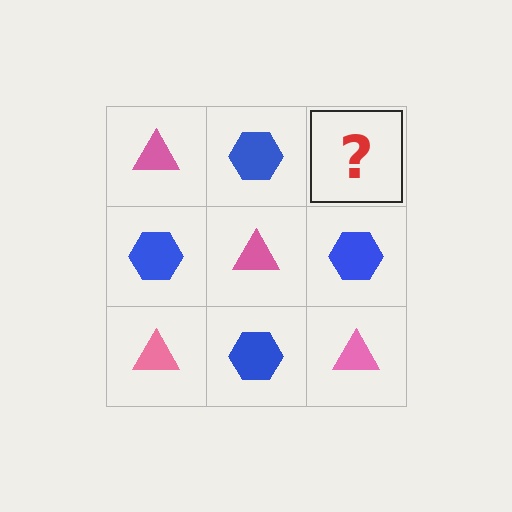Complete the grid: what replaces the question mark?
The question mark should be replaced with a pink triangle.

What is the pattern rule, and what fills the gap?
The rule is that it alternates pink triangle and blue hexagon in a checkerboard pattern. The gap should be filled with a pink triangle.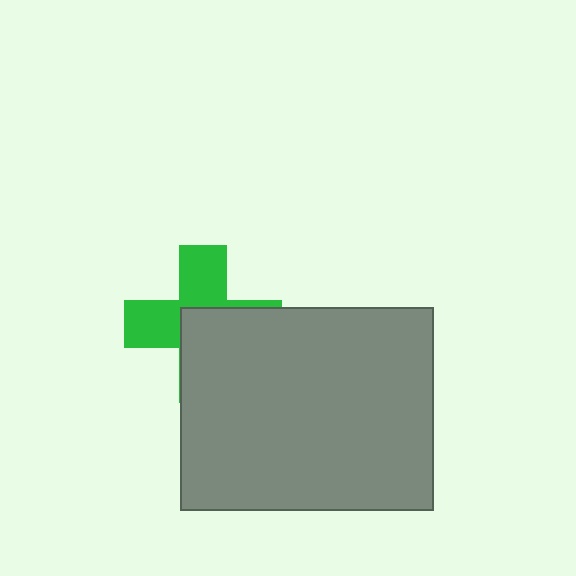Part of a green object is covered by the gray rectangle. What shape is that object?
It is a cross.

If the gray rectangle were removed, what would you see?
You would see the complete green cross.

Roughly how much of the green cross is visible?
About half of it is visible (roughly 47%).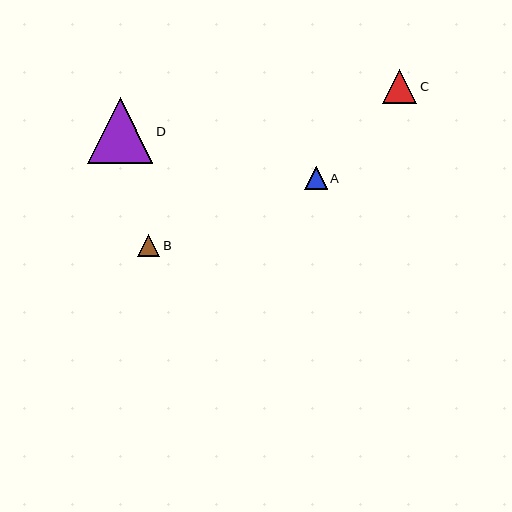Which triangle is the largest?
Triangle D is the largest with a size of approximately 65 pixels.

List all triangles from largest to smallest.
From largest to smallest: D, C, A, B.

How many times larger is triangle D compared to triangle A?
Triangle D is approximately 2.9 times the size of triangle A.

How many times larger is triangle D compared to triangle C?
Triangle D is approximately 1.9 times the size of triangle C.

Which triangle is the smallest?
Triangle B is the smallest with a size of approximately 22 pixels.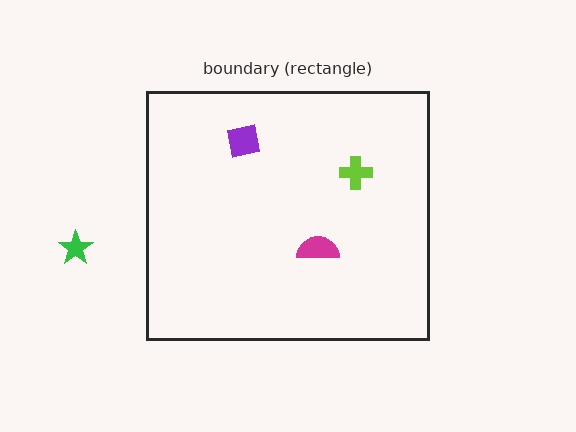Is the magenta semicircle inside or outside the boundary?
Inside.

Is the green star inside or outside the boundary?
Outside.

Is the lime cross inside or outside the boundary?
Inside.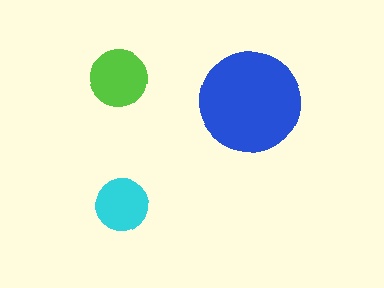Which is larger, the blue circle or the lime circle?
The blue one.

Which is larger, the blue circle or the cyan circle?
The blue one.